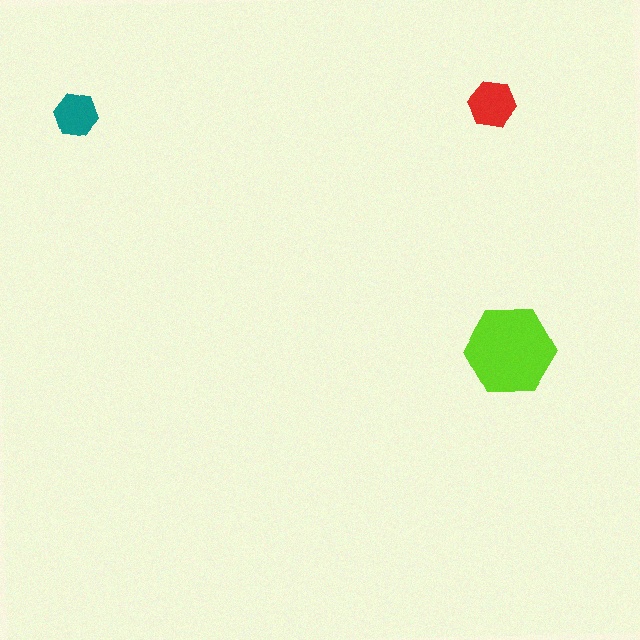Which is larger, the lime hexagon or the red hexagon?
The lime one.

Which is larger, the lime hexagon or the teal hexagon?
The lime one.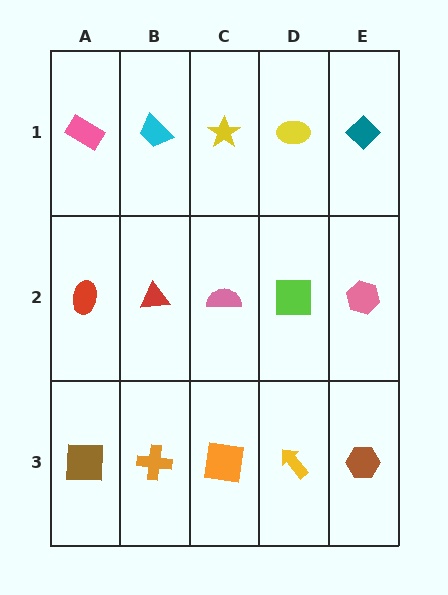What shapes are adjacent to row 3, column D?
A lime square (row 2, column D), an orange square (row 3, column C), a brown hexagon (row 3, column E).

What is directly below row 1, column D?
A lime square.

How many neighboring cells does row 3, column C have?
3.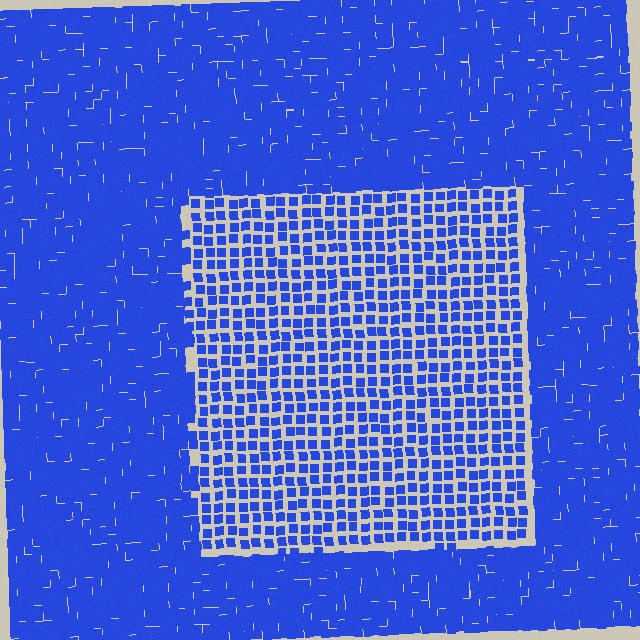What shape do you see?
I see a rectangle.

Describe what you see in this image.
The image contains small blue elements arranged at two different densities. A rectangle-shaped region is visible where the elements are less densely packed than the surrounding area.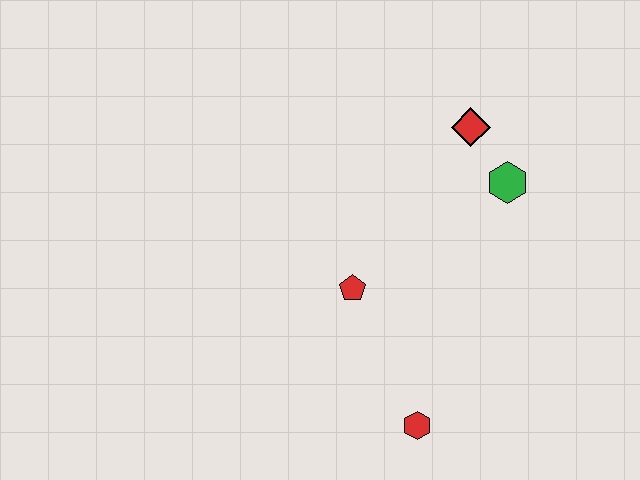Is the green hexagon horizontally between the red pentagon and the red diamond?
No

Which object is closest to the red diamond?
The green hexagon is closest to the red diamond.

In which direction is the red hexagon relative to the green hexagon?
The red hexagon is below the green hexagon.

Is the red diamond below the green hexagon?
No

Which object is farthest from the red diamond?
The red hexagon is farthest from the red diamond.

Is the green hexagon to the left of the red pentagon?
No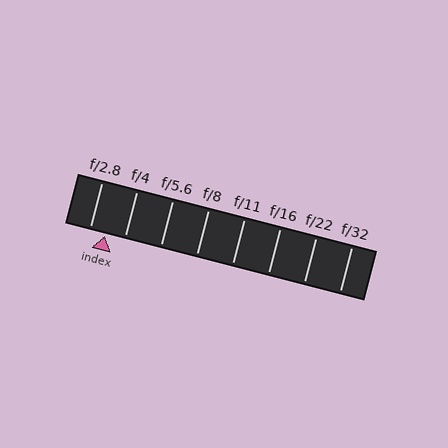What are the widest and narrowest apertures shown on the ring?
The widest aperture shown is f/2.8 and the narrowest is f/32.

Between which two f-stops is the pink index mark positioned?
The index mark is between f/2.8 and f/4.